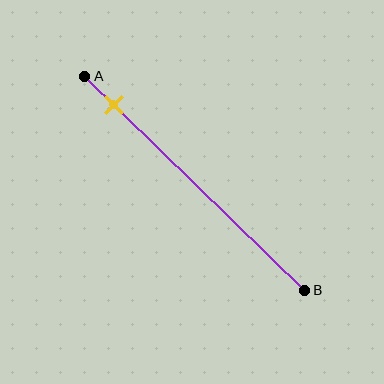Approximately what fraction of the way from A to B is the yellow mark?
The yellow mark is approximately 15% of the way from A to B.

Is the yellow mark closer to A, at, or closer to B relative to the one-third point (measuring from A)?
The yellow mark is closer to point A than the one-third point of segment AB.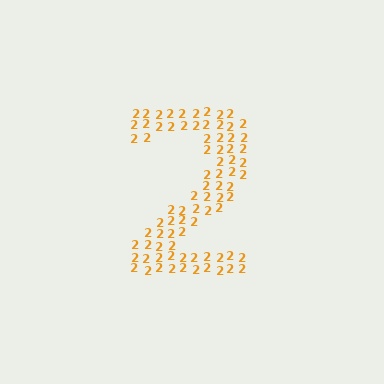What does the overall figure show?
The overall figure shows the digit 2.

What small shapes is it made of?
It is made of small digit 2's.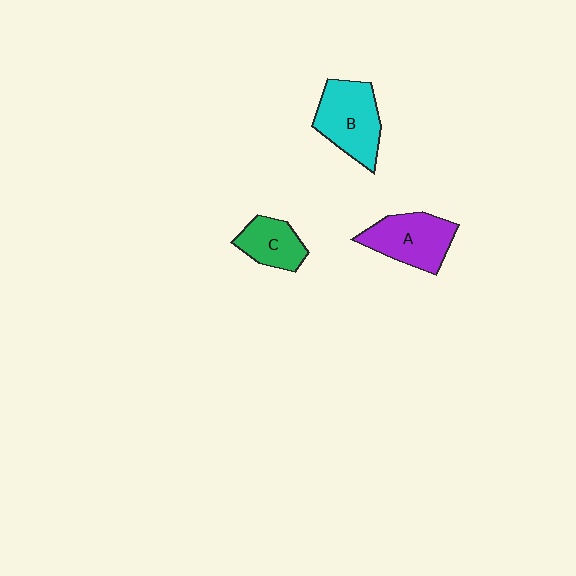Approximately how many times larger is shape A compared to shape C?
Approximately 1.5 times.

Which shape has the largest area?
Shape B (cyan).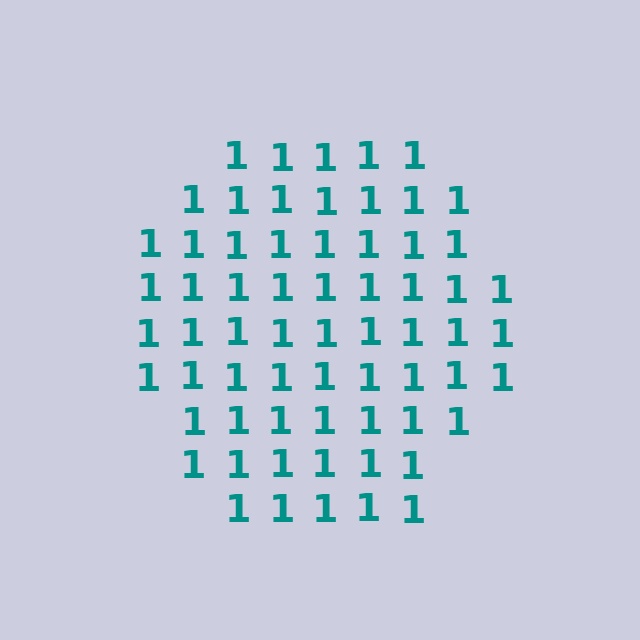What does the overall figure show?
The overall figure shows a hexagon.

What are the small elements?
The small elements are digit 1's.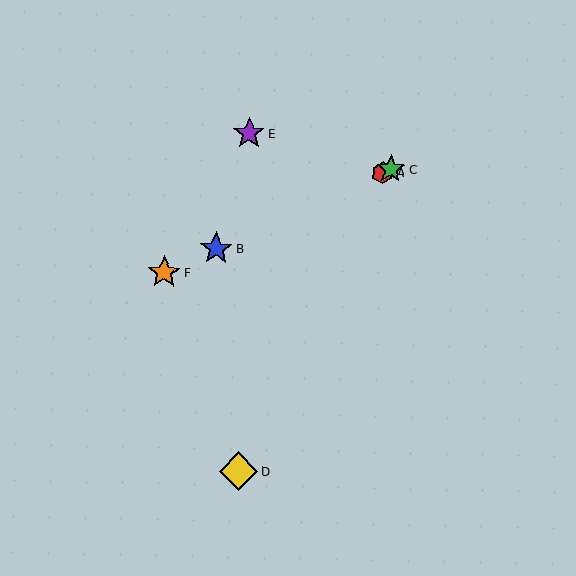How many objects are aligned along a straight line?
4 objects (A, B, C, F) are aligned along a straight line.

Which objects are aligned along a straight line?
Objects A, B, C, F are aligned along a straight line.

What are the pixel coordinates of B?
Object B is at (216, 249).